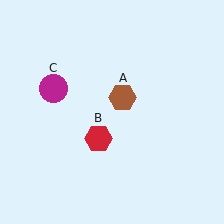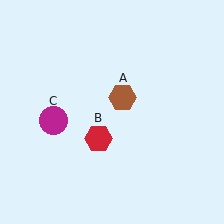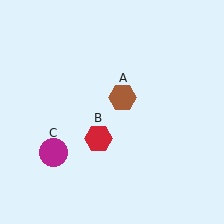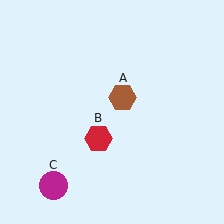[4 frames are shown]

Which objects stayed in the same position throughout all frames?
Brown hexagon (object A) and red hexagon (object B) remained stationary.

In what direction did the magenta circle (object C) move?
The magenta circle (object C) moved down.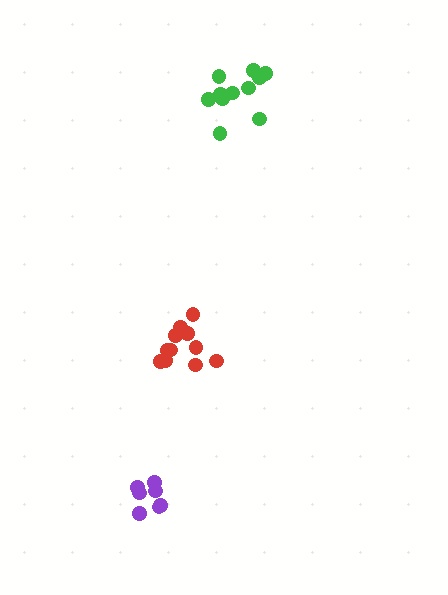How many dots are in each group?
Group 1: 7 dots, Group 2: 11 dots, Group 3: 11 dots (29 total).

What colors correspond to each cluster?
The clusters are colored: purple, red, green.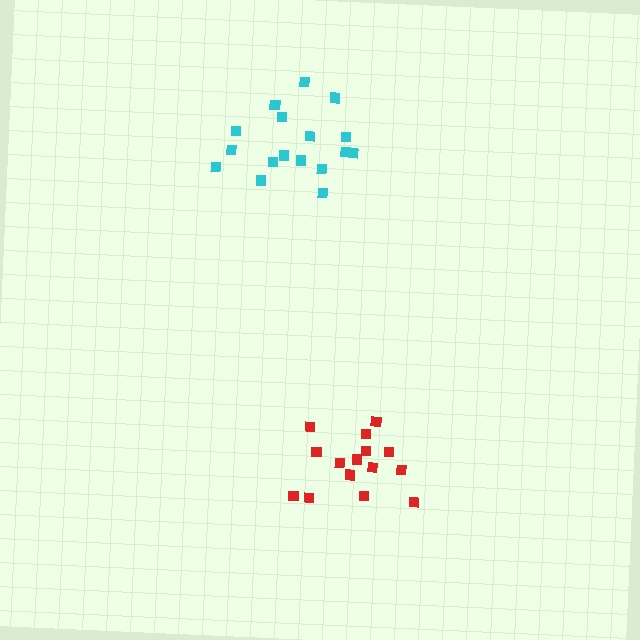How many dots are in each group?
Group 1: 15 dots, Group 2: 17 dots (32 total).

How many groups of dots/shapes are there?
There are 2 groups.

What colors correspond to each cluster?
The clusters are colored: red, cyan.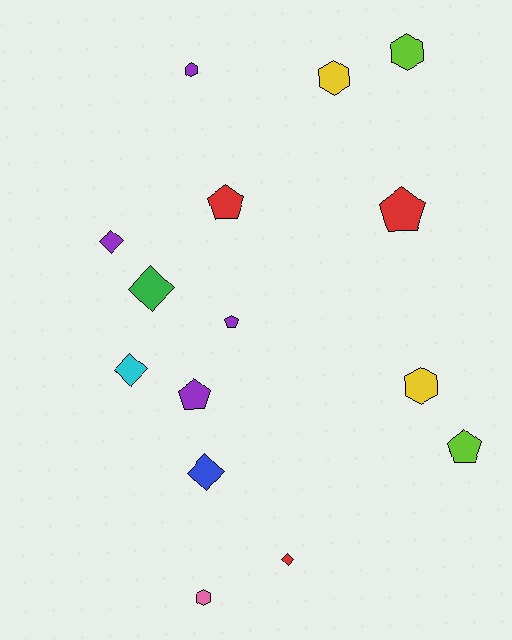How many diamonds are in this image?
There are 5 diamonds.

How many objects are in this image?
There are 15 objects.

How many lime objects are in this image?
There are 2 lime objects.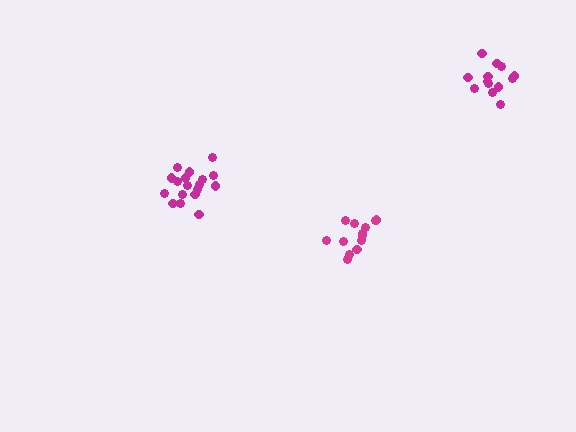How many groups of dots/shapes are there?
There are 3 groups.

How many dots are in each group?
Group 1: 13 dots, Group 2: 13 dots, Group 3: 18 dots (44 total).